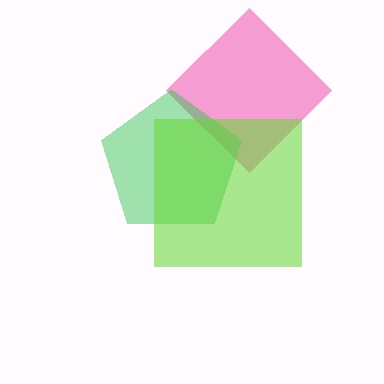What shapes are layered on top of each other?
The layered shapes are: a pink diamond, a green pentagon, a lime square.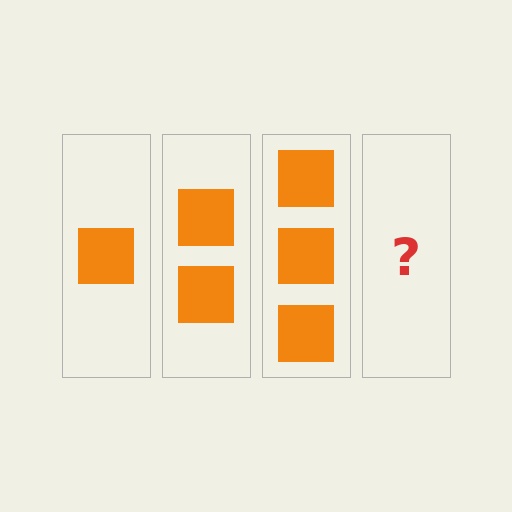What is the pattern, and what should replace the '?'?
The pattern is that each step adds one more square. The '?' should be 4 squares.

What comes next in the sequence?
The next element should be 4 squares.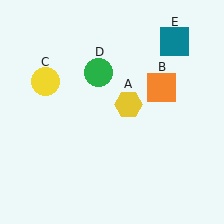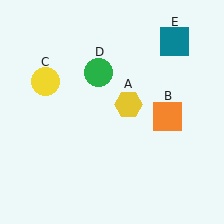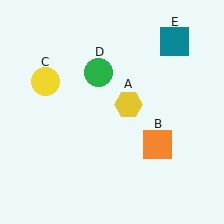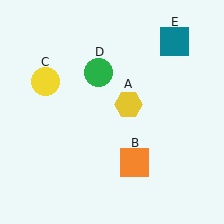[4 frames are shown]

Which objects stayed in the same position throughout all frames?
Yellow hexagon (object A) and yellow circle (object C) and green circle (object D) and teal square (object E) remained stationary.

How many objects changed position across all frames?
1 object changed position: orange square (object B).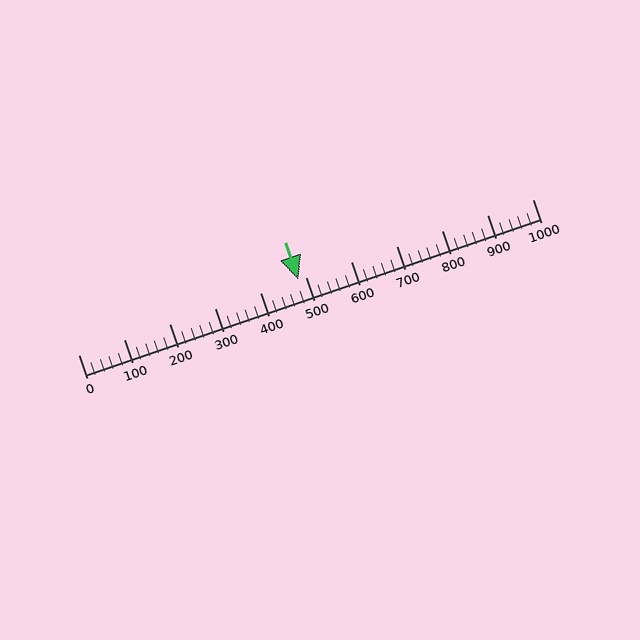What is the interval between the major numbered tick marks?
The major tick marks are spaced 100 units apart.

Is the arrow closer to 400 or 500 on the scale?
The arrow is closer to 500.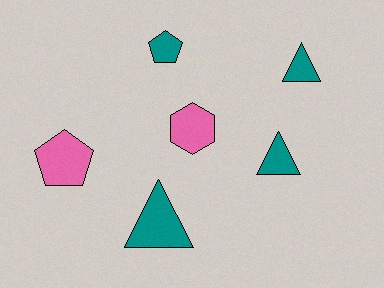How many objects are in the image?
There are 6 objects.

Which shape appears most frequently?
Triangle, with 3 objects.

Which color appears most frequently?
Teal, with 4 objects.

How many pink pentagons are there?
There is 1 pink pentagon.